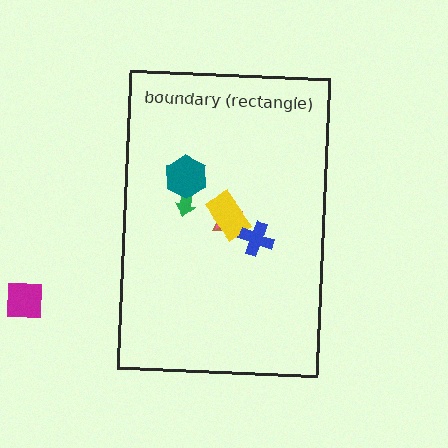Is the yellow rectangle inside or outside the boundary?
Inside.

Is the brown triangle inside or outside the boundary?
Inside.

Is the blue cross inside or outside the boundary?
Inside.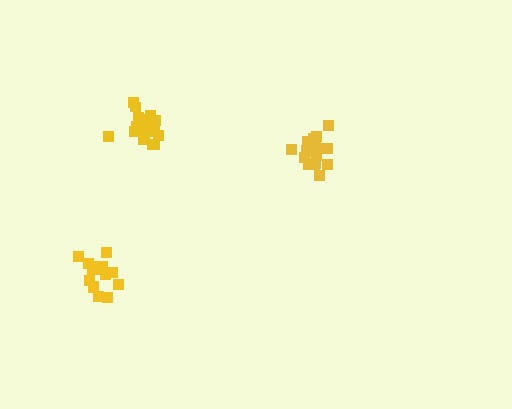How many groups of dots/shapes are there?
There are 3 groups.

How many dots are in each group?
Group 1: 21 dots, Group 2: 21 dots, Group 3: 15 dots (57 total).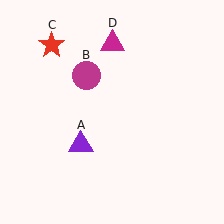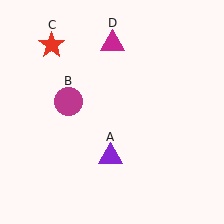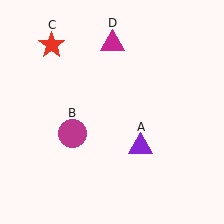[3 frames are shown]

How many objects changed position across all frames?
2 objects changed position: purple triangle (object A), magenta circle (object B).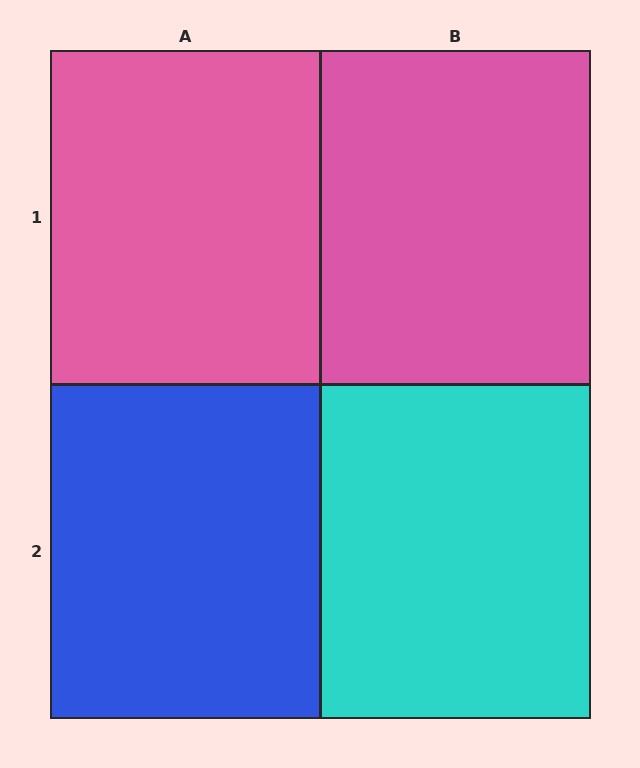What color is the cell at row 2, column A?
Blue.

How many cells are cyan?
1 cell is cyan.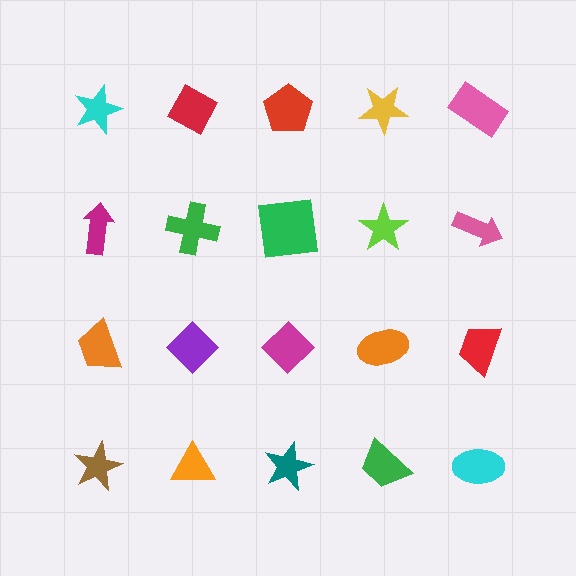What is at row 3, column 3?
A magenta diamond.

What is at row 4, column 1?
A brown star.